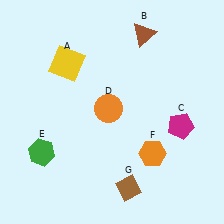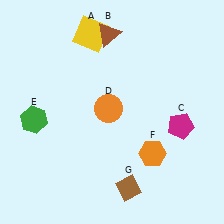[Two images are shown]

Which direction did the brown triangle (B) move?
The brown triangle (B) moved left.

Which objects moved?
The objects that moved are: the yellow square (A), the brown triangle (B), the green hexagon (E).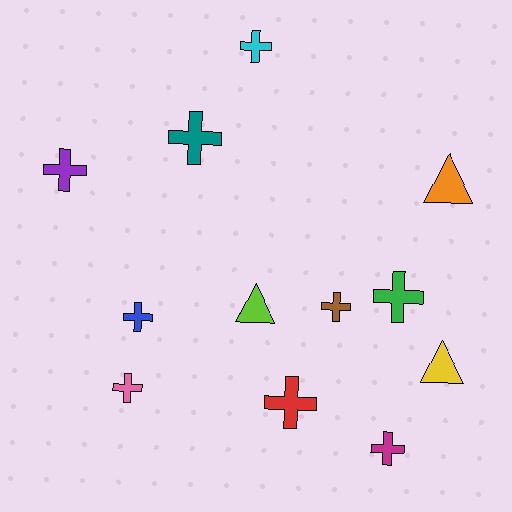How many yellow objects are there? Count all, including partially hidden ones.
There is 1 yellow object.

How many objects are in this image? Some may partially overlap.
There are 12 objects.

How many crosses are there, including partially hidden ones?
There are 9 crosses.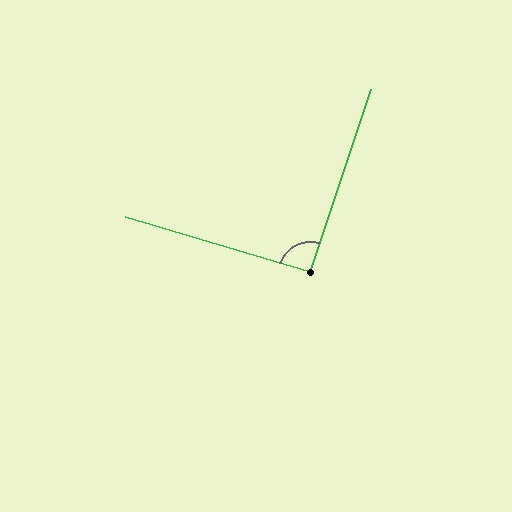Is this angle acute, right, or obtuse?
It is approximately a right angle.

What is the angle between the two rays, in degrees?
Approximately 92 degrees.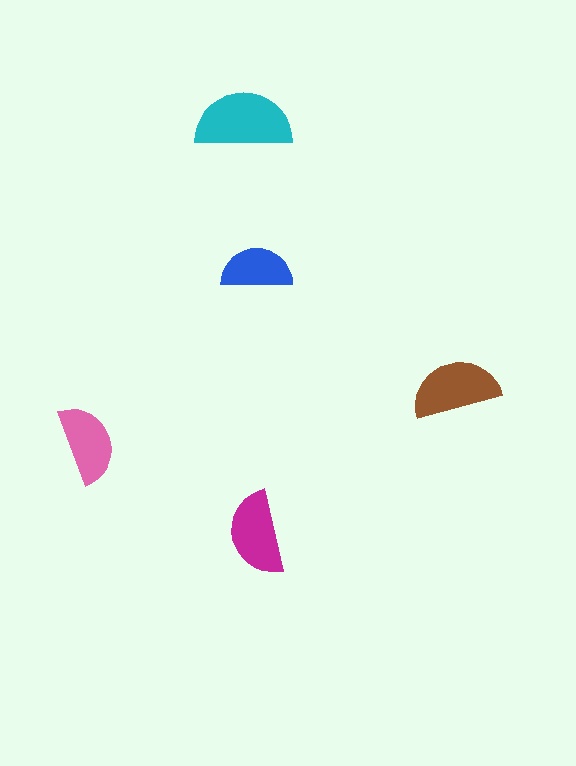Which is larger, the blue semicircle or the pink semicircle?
The pink one.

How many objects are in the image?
There are 5 objects in the image.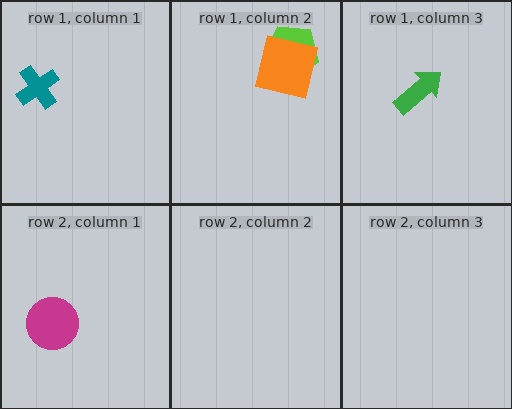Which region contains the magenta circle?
The row 2, column 1 region.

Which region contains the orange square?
The row 1, column 2 region.